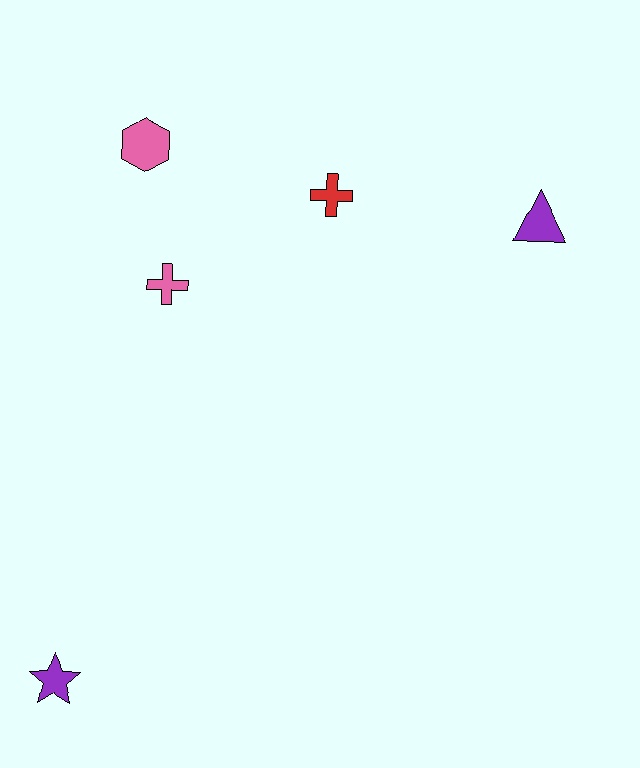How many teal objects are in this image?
There are no teal objects.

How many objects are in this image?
There are 5 objects.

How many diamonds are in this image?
There are no diamonds.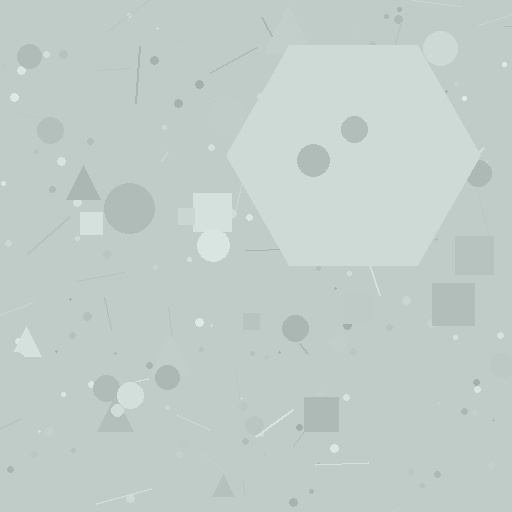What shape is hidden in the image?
A hexagon is hidden in the image.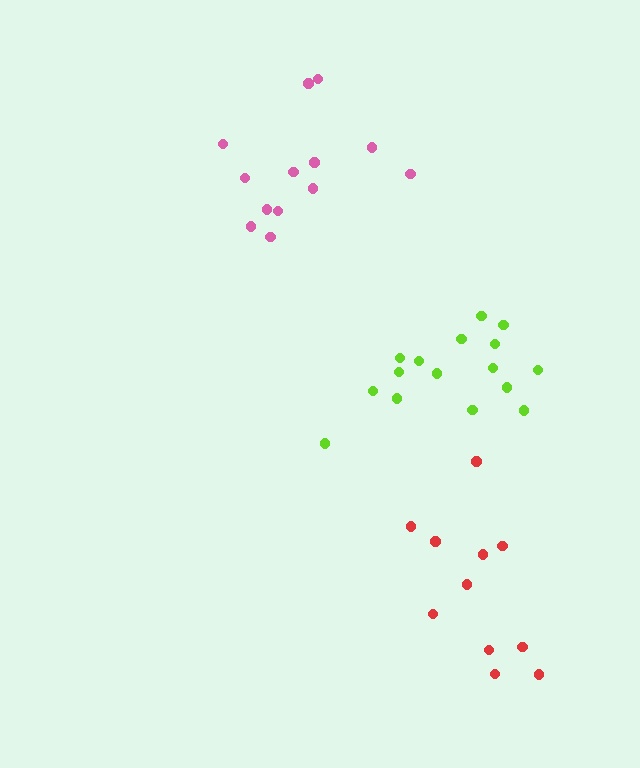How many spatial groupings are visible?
There are 3 spatial groupings.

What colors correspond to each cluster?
The clusters are colored: pink, red, lime.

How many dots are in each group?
Group 1: 14 dots, Group 2: 11 dots, Group 3: 16 dots (41 total).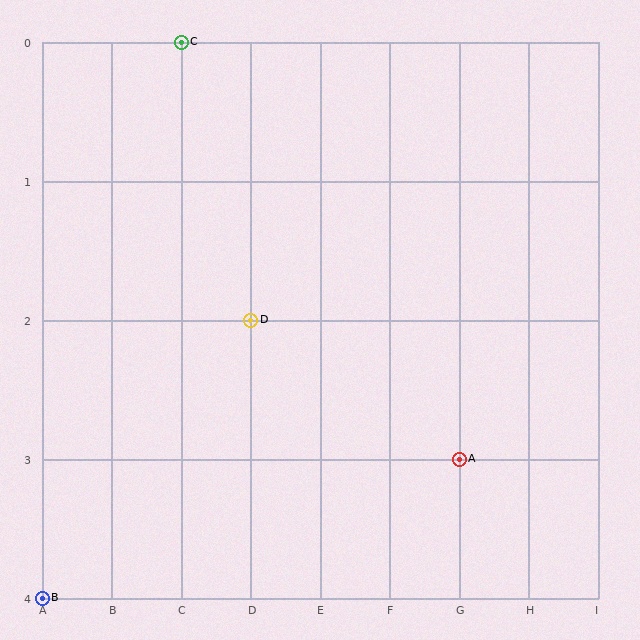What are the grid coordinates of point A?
Point A is at grid coordinates (G, 3).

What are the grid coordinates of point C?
Point C is at grid coordinates (C, 0).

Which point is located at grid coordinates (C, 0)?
Point C is at (C, 0).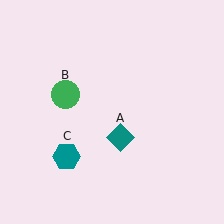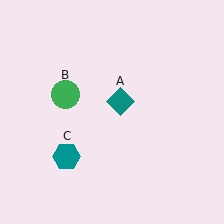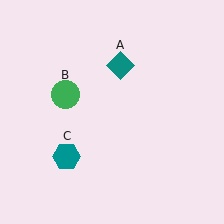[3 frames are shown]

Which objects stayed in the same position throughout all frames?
Green circle (object B) and teal hexagon (object C) remained stationary.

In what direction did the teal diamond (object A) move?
The teal diamond (object A) moved up.